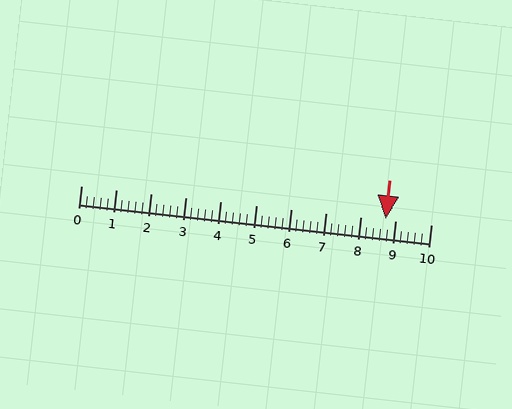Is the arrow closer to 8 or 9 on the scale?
The arrow is closer to 9.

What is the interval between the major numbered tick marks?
The major tick marks are spaced 1 units apart.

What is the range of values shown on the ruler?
The ruler shows values from 0 to 10.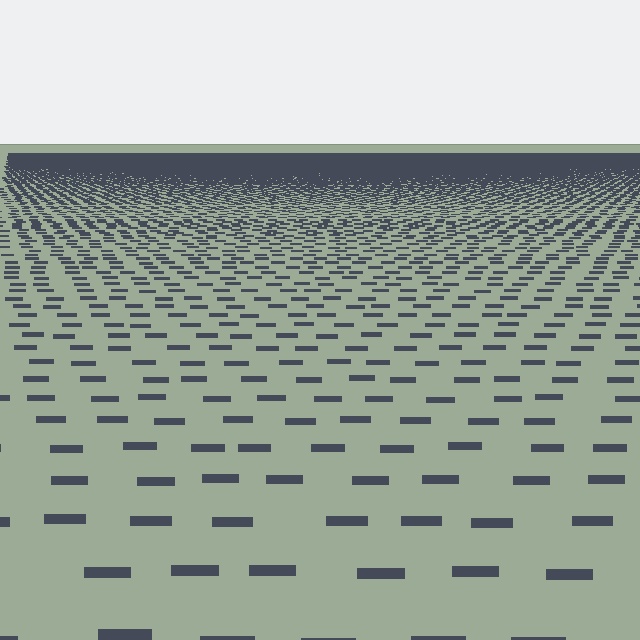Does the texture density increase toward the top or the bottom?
Density increases toward the top.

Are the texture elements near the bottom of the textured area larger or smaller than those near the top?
Larger. Near the bottom, elements are closer to the viewer and appear at a bigger on-screen size.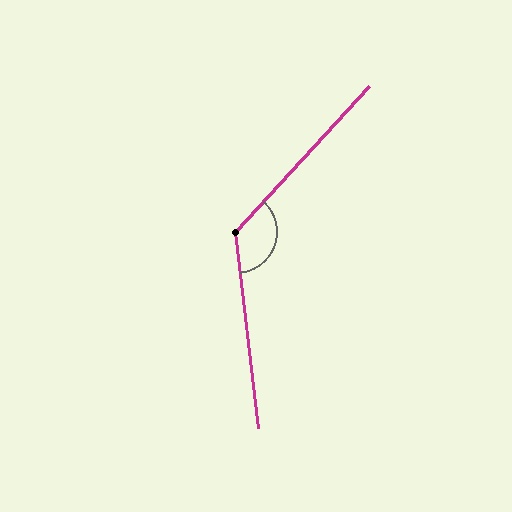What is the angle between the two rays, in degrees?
Approximately 131 degrees.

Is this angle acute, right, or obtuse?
It is obtuse.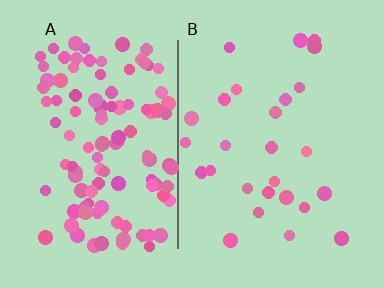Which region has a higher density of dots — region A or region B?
A (the left).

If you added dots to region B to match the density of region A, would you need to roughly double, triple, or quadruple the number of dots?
Approximately quadruple.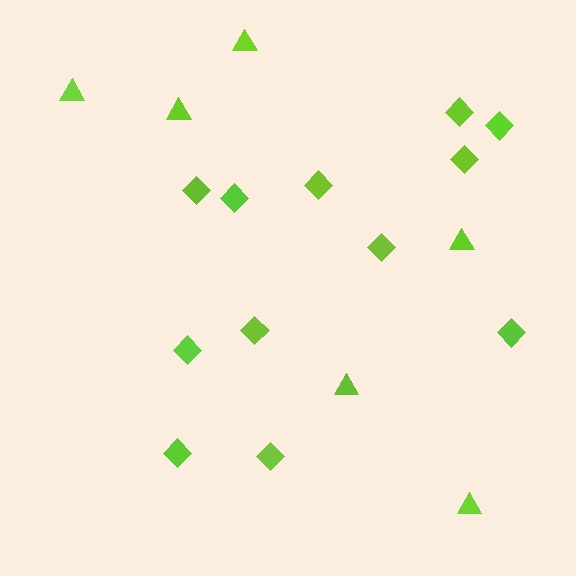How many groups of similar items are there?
There are 2 groups: one group of diamonds (12) and one group of triangles (6).